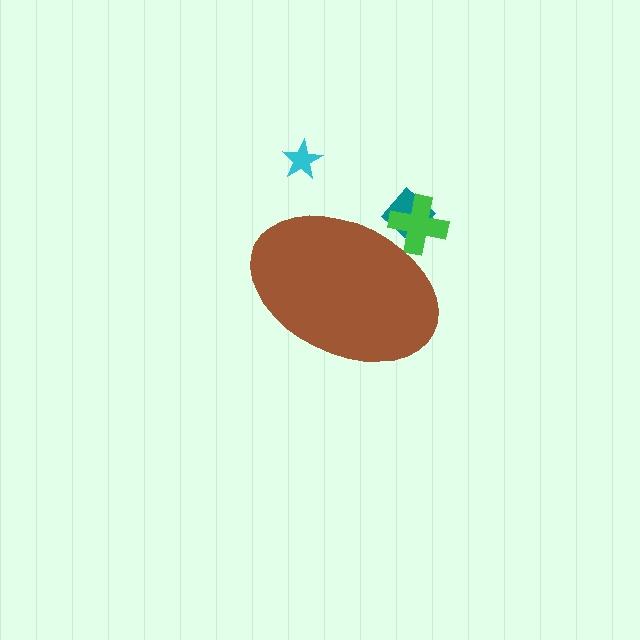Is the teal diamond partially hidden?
Yes, the teal diamond is partially hidden behind the brown ellipse.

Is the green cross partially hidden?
Yes, the green cross is partially hidden behind the brown ellipse.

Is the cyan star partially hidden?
No, the cyan star is fully visible.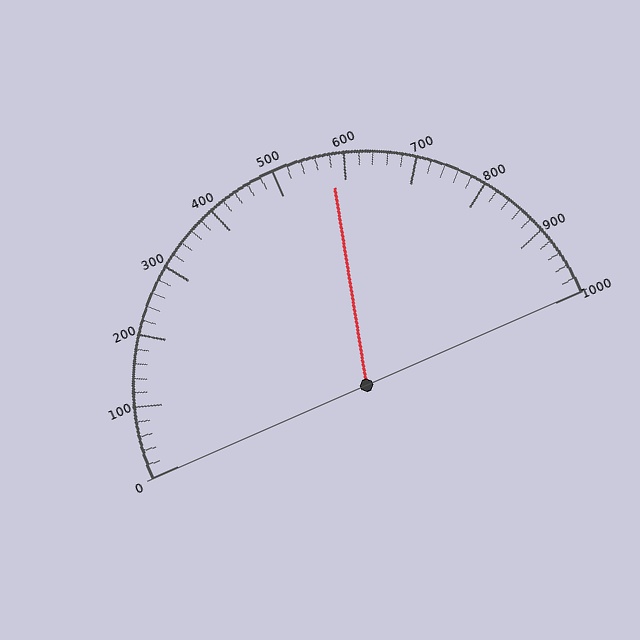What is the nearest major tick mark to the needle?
The nearest major tick mark is 600.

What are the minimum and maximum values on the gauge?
The gauge ranges from 0 to 1000.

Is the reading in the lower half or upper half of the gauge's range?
The reading is in the upper half of the range (0 to 1000).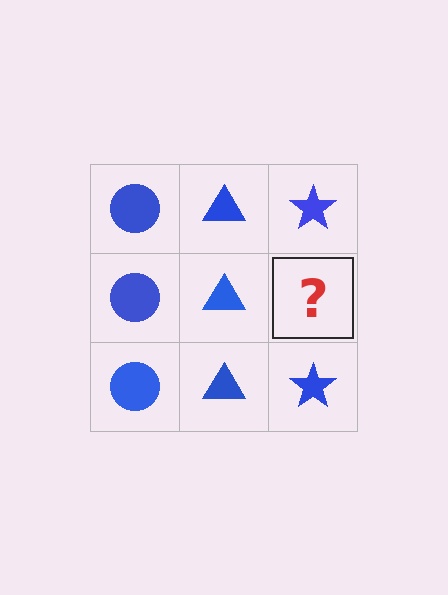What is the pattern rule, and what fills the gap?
The rule is that each column has a consistent shape. The gap should be filled with a blue star.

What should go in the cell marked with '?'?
The missing cell should contain a blue star.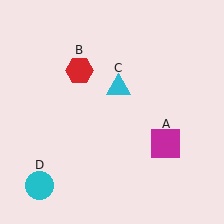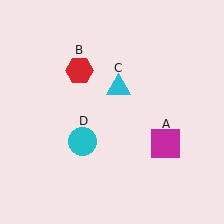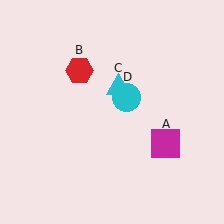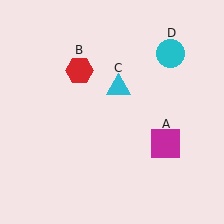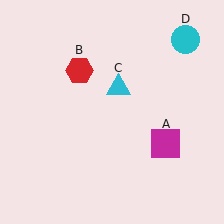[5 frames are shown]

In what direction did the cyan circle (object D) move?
The cyan circle (object D) moved up and to the right.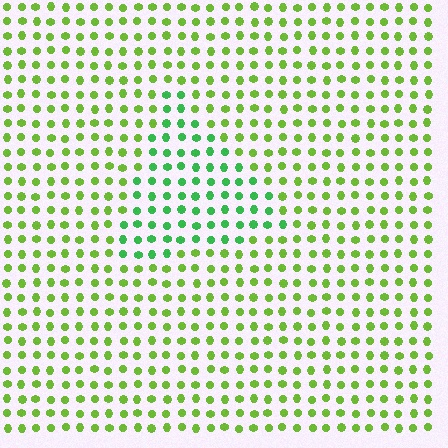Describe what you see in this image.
The image is filled with small lime elements in a uniform arrangement. A triangle-shaped region is visible where the elements are tinted to a slightly different hue, forming a subtle color boundary.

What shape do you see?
I see a triangle.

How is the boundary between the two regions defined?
The boundary is defined purely by a slight shift in hue (about 36 degrees). Spacing, size, and orientation are identical on both sides.